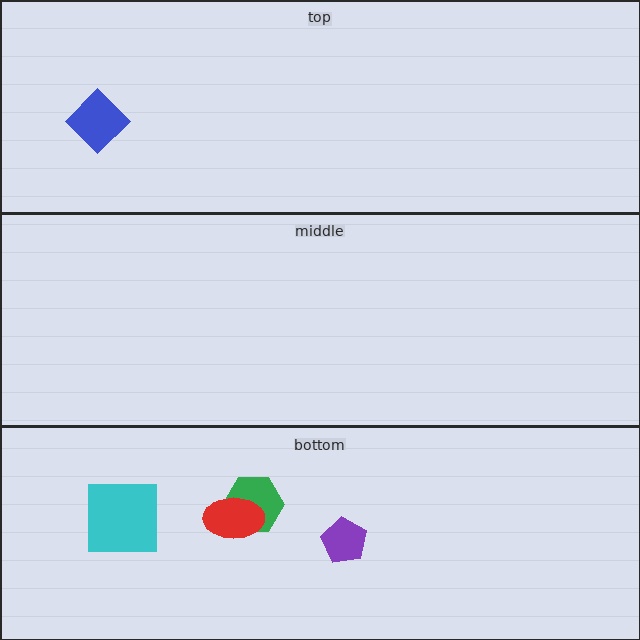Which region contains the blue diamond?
The top region.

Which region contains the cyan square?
The bottom region.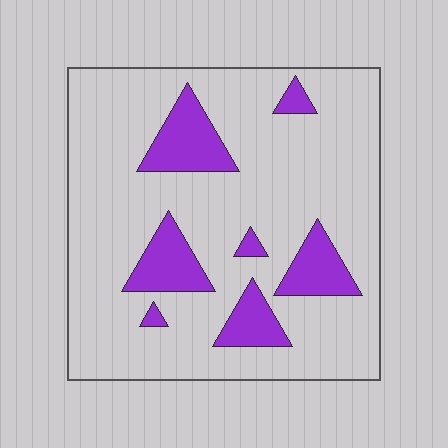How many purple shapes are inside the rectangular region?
7.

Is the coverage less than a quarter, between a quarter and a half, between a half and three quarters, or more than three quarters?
Less than a quarter.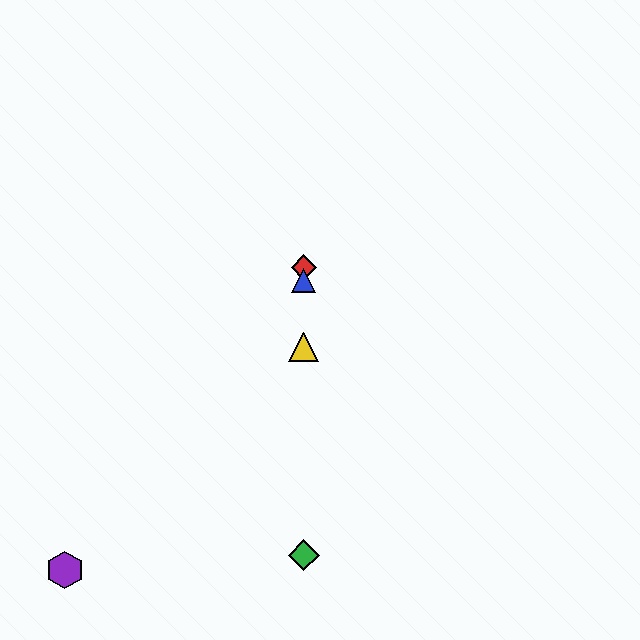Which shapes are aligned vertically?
The red diamond, the blue triangle, the green diamond, the yellow triangle are aligned vertically.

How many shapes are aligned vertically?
4 shapes (the red diamond, the blue triangle, the green diamond, the yellow triangle) are aligned vertically.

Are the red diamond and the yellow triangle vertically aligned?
Yes, both are at x≈304.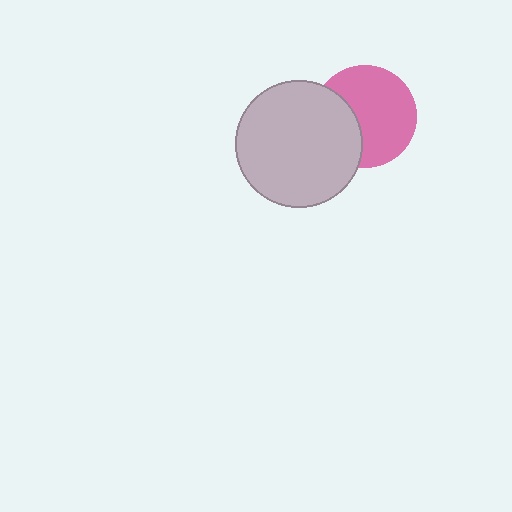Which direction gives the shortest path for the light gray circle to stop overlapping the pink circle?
Moving left gives the shortest separation.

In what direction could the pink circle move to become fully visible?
The pink circle could move right. That would shift it out from behind the light gray circle entirely.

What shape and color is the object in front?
The object in front is a light gray circle.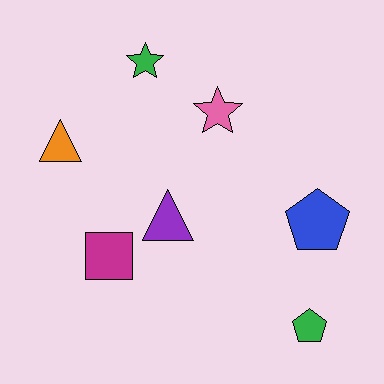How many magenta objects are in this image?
There is 1 magenta object.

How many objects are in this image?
There are 7 objects.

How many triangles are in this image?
There are 2 triangles.